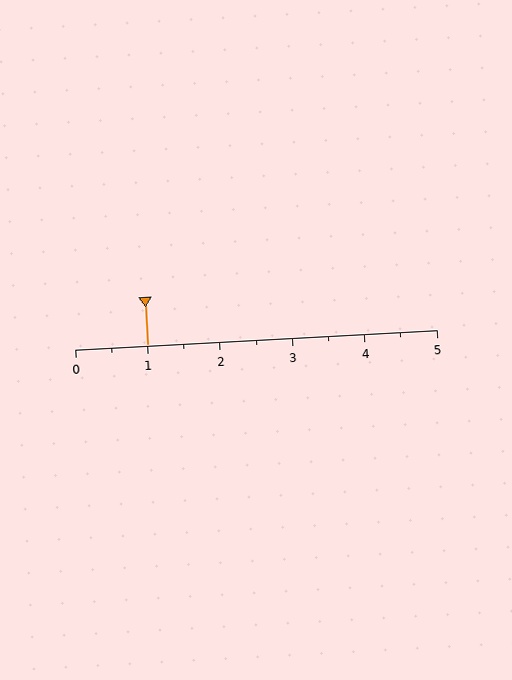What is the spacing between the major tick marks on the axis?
The major ticks are spaced 1 apart.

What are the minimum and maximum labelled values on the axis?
The axis runs from 0 to 5.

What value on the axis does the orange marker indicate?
The marker indicates approximately 1.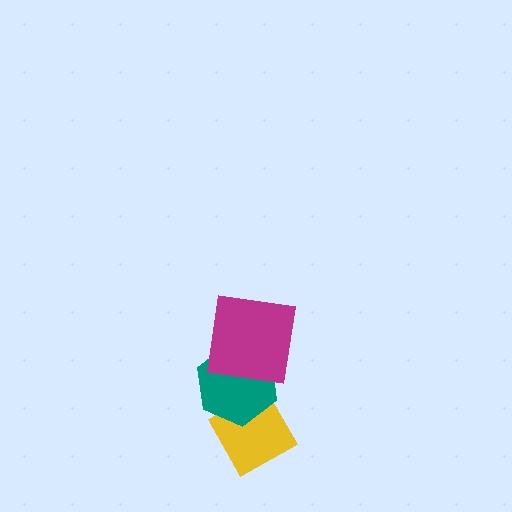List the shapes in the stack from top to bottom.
From top to bottom: the magenta square, the teal hexagon, the yellow diamond.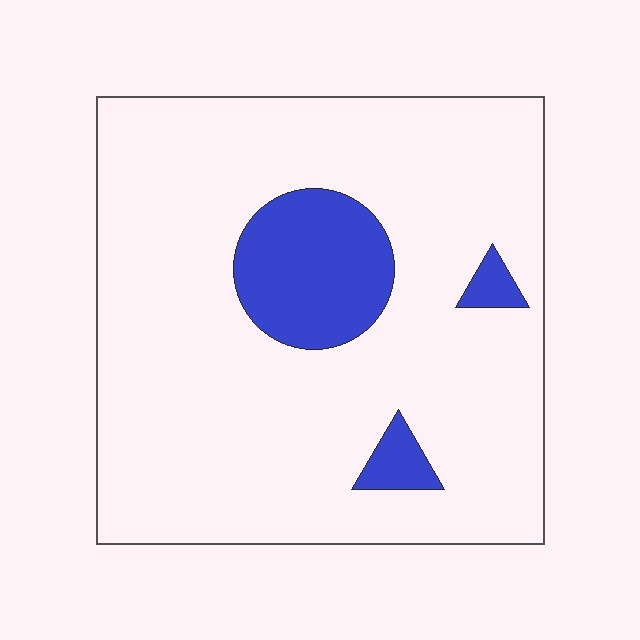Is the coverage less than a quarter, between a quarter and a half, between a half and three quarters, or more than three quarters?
Less than a quarter.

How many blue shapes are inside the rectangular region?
3.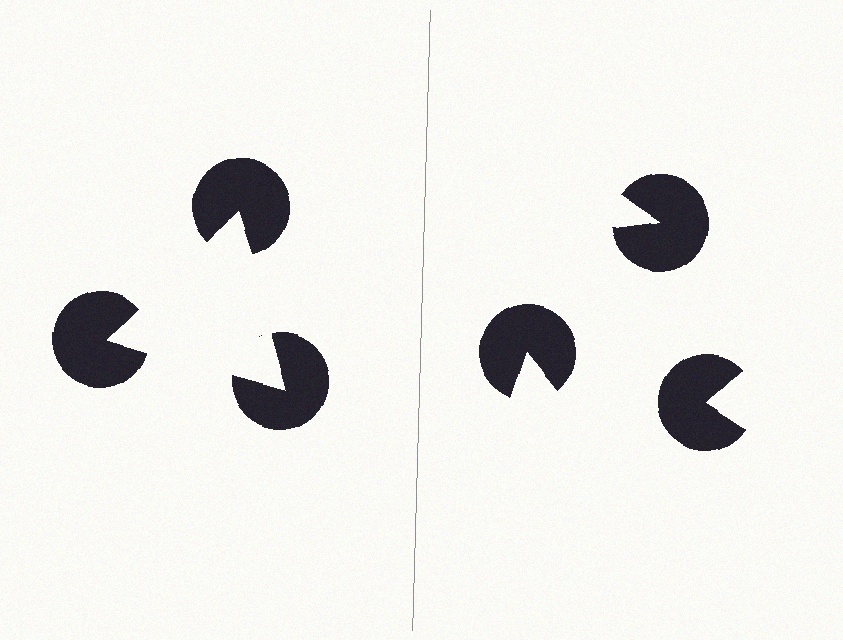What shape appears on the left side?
An illusory triangle.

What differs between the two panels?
The pac-man discs are positioned identically on both sides; only the wedge orientations differ. On the left they align to a triangle; on the right they are misaligned.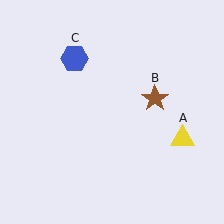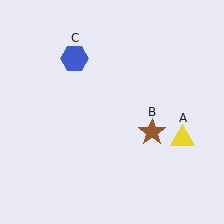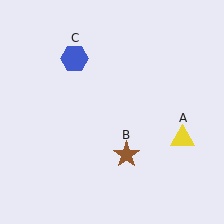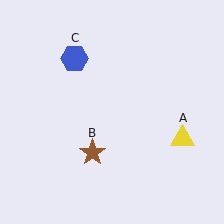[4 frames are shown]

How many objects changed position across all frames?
1 object changed position: brown star (object B).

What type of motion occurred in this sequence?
The brown star (object B) rotated clockwise around the center of the scene.